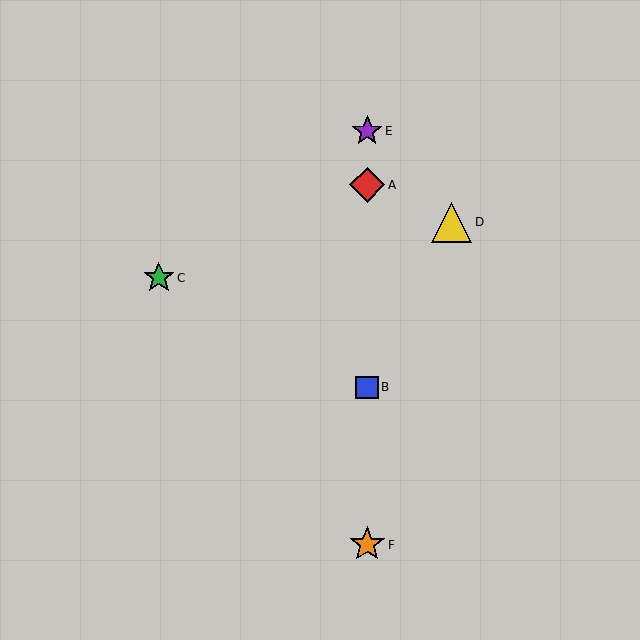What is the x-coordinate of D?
Object D is at x≈452.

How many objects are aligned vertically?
4 objects (A, B, E, F) are aligned vertically.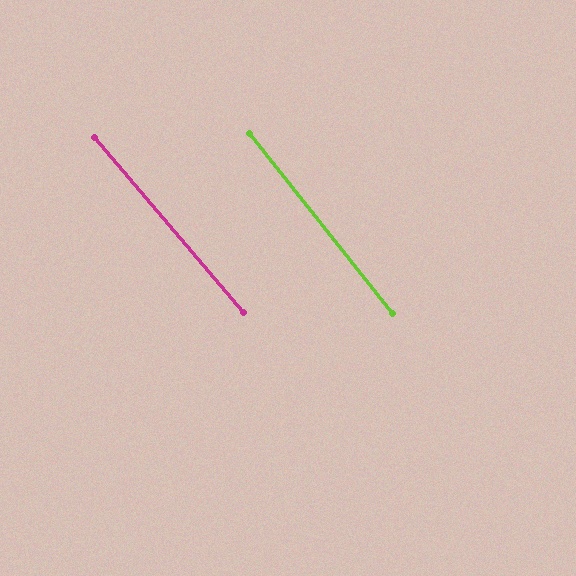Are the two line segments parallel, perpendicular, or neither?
Parallel — their directions differ by only 1.9°.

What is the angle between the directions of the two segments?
Approximately 2 degrees.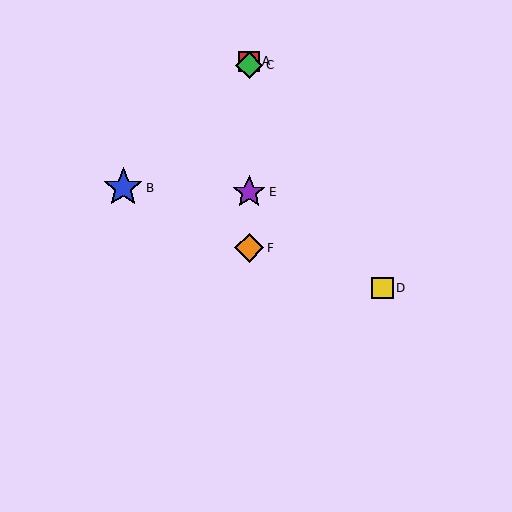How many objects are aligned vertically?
4 objects (A, C, E, F) are aligned vertically.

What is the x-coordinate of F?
Object F is at x≈249.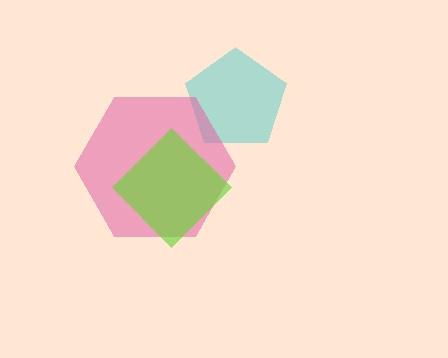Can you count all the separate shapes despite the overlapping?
Yes, there are 3 separate shapes.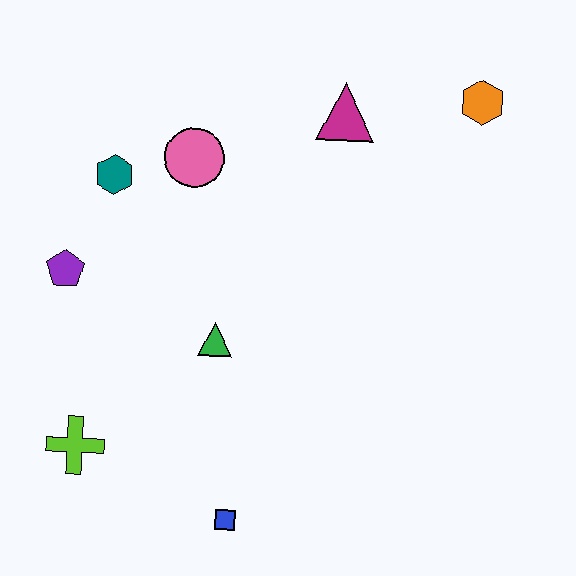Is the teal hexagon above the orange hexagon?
No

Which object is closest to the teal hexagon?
The pink circle is closest to the teal hexagon.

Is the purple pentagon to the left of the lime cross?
Yes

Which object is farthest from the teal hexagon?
The orange hexagon is farthest from the teal hexagon.